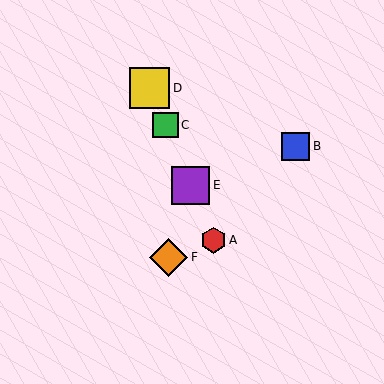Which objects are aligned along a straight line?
Objects A, C, D, E are aligned along a straight line.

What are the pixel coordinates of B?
Object B is at (296, 146).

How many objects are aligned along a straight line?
4 objects (A, C, D, E) are aligned along a straight line.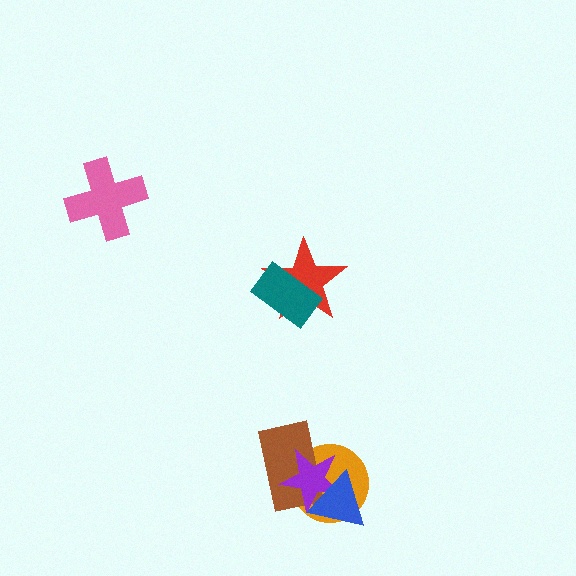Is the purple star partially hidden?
Yes, it is partially covered by another shape.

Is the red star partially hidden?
Yes, it is partially covered by another shape.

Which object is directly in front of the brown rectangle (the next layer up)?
The purple star is directly in front of the brown rectangle.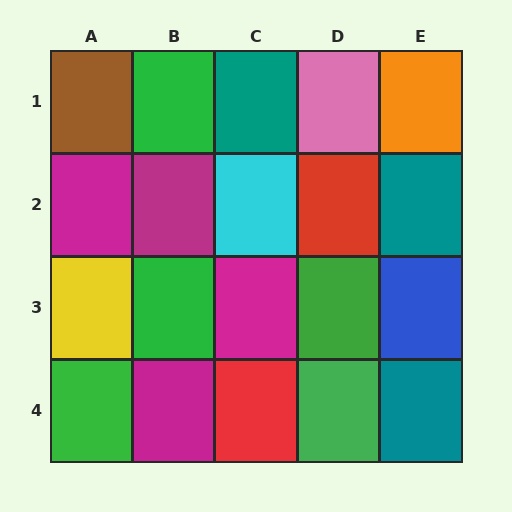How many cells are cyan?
1 cell is cyan.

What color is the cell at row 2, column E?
Teal.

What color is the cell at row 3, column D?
Green.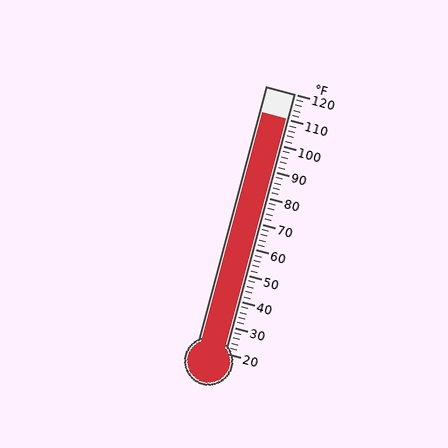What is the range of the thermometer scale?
The thermometer scale ranges from 20°F to 120°F.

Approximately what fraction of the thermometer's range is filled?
The thermometer is filled to approximately 90% of its range.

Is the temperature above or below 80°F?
The temperature is above 80°F.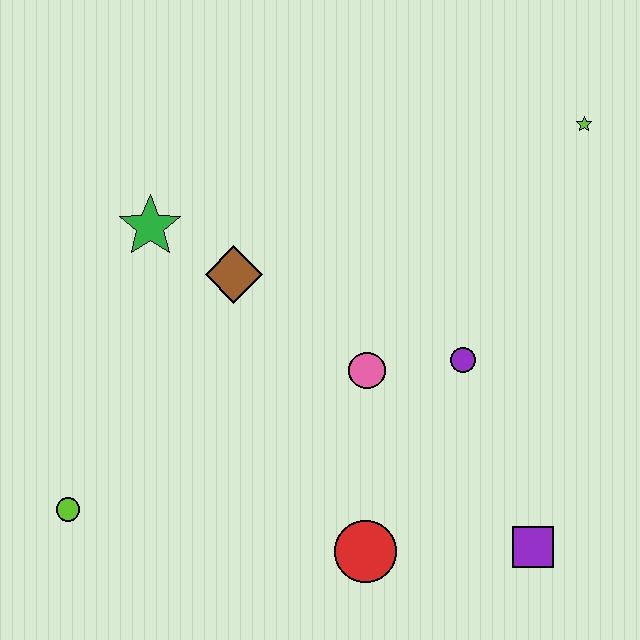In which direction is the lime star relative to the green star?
The lime star is to the right of the green star.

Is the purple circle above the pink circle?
Yes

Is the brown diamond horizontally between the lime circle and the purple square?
Yes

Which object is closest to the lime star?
The purple circle is closest to the lime star.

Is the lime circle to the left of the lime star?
Yes